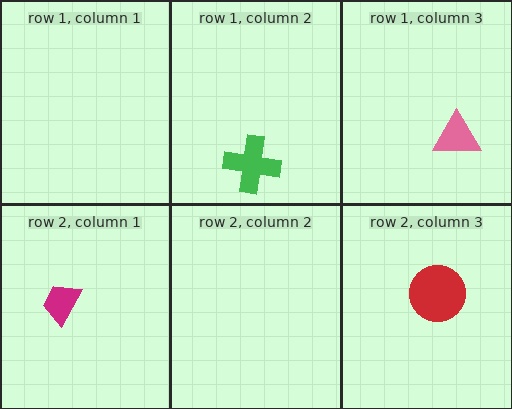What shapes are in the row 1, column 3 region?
The pink triangle.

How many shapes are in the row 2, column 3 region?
1.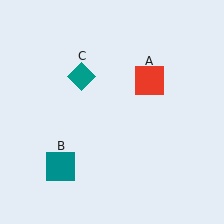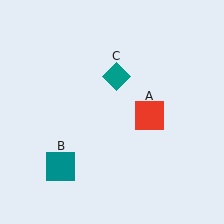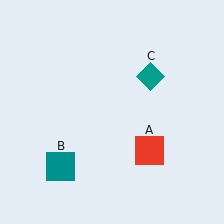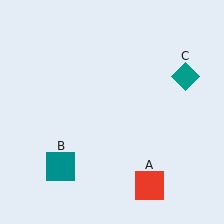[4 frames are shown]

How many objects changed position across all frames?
2 objects changed position: red square (object A), teal diamond (object C).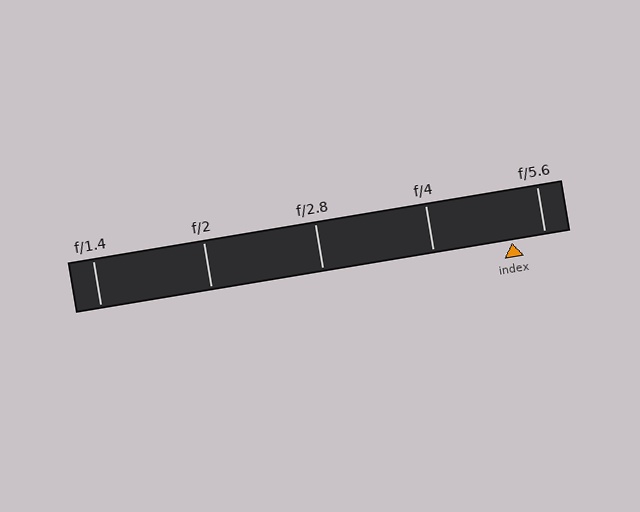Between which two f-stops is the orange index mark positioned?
The index mark is between f/4 and f/5.6.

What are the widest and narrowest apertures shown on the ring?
The widest aperture shown is f/1.4 and the narrowest is f/5.6.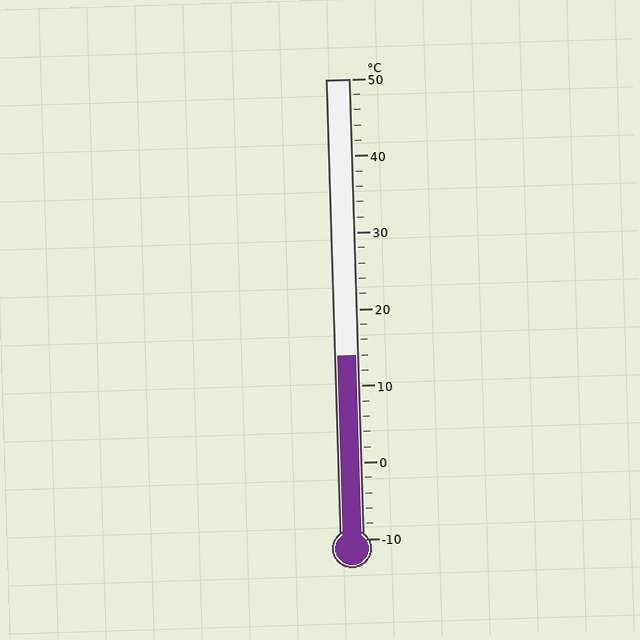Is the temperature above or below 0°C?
The temperature is above 0°C.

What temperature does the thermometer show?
The thermometer shows approximately 14°C.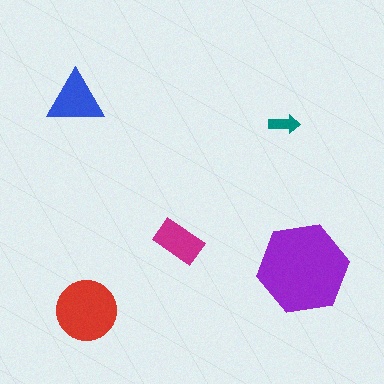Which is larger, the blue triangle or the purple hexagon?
The purple hexagon.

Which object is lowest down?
The red circle is bottommost.